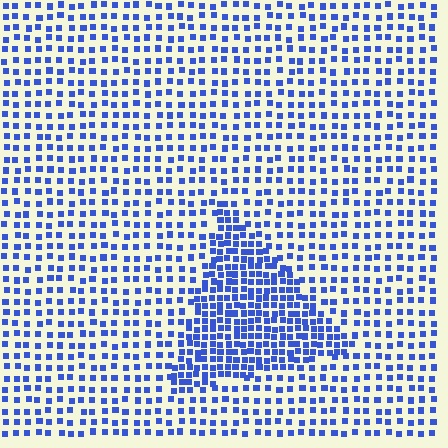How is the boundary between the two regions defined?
The boundary is defined by a change in element density (approximately 2.0x ratio). All elements are the same color, size, and shape.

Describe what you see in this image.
The image contains small blue elements arranged at two different densities. A triangle-shaped region is visible where the elements are more densely packed than the surrounding area.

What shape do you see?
I see a triangle.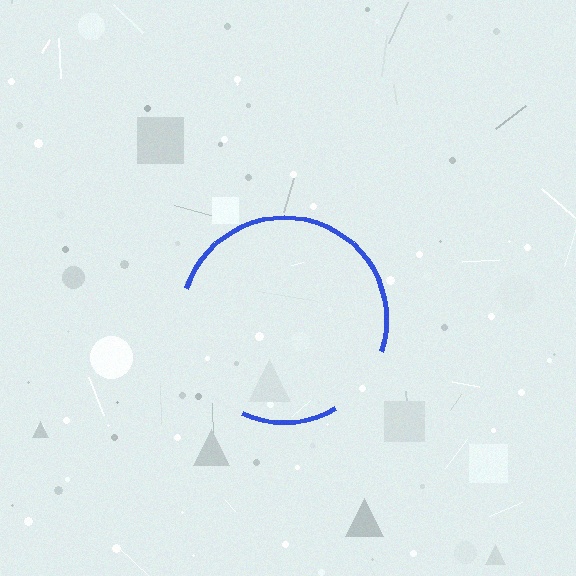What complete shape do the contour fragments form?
The contour fragments form a circle.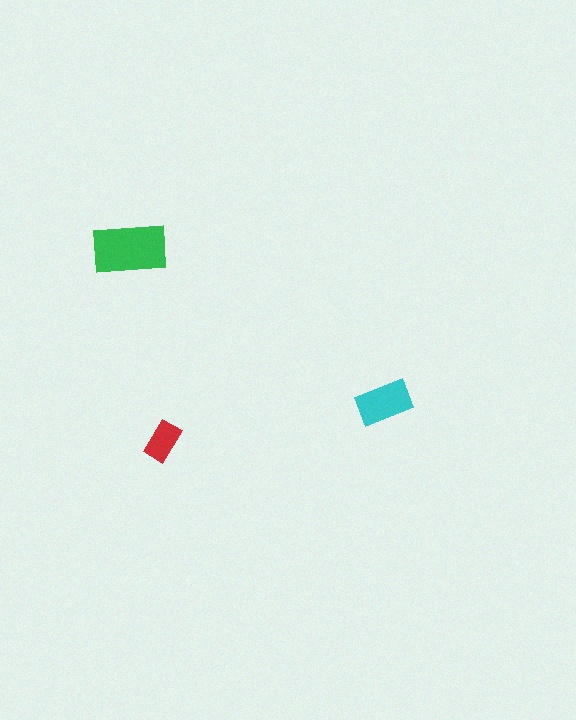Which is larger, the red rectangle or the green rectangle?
The green one.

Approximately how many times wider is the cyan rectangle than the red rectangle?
About 1.5 times wider.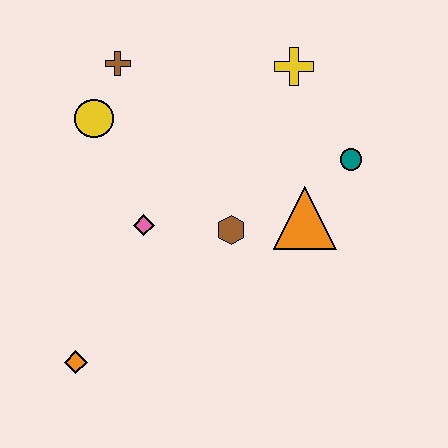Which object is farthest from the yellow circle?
The teal circle is farthest from the yellow circle.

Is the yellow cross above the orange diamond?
Yes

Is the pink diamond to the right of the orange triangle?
No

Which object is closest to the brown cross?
The yellow circle is closest to the brown cross.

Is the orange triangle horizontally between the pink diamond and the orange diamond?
No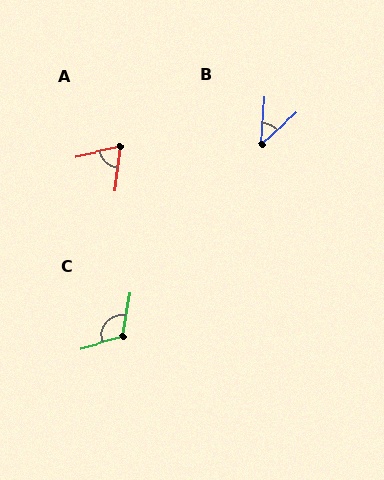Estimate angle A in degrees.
Approximately 71 degrees.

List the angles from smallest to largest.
B (44°), A (71°), C (115°).